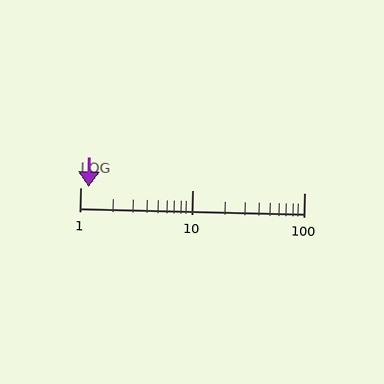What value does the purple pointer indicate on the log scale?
The pointer indicates approximately 1.2.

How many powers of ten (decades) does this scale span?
The scale spans 2 decades, from 1 to 100.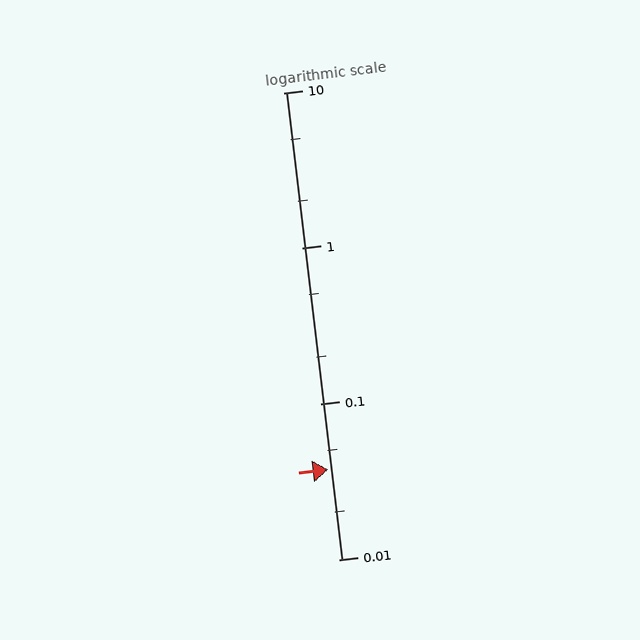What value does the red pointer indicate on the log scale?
The pointer indicates approximately 0.038.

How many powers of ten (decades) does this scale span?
The scale spans 3 decades, from 0.01 to 10.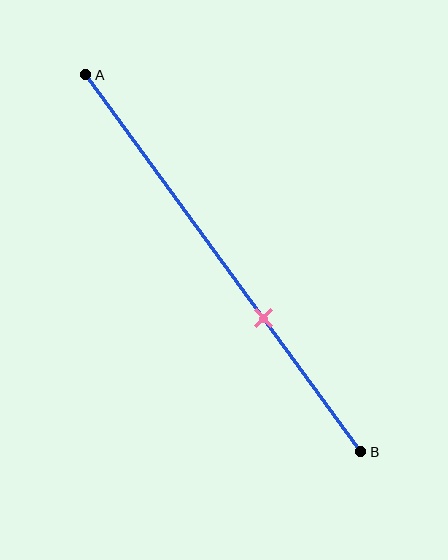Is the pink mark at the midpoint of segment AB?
No, the mark is at about 65% from A, not at the 50% midpoint.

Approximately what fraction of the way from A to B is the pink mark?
The pink mark is approximately 65% of the way from A to B.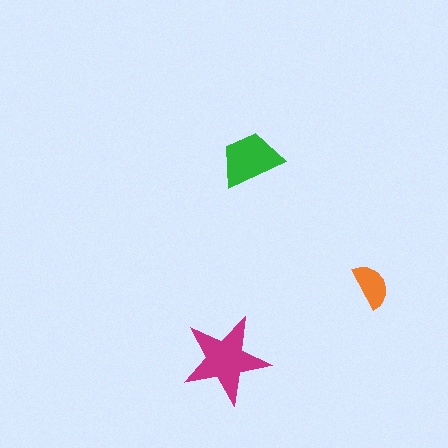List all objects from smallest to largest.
The orange semicircle, the green trapezoid, the magenta star.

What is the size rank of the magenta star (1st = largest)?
1st.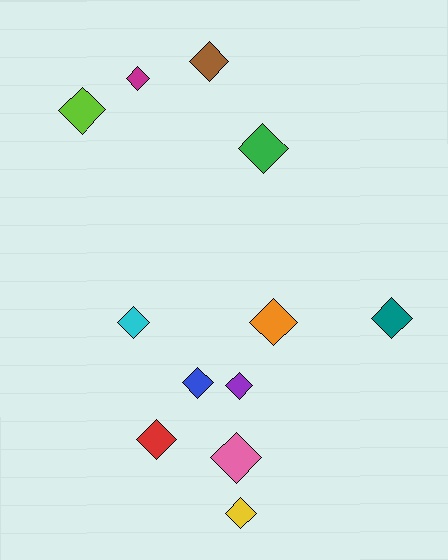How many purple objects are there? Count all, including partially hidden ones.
There is 1 purple object.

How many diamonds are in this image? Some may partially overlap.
There are 12 diamonds.